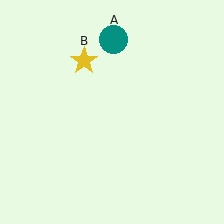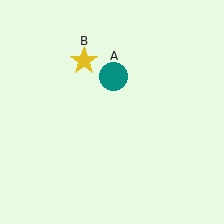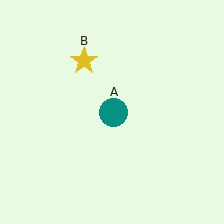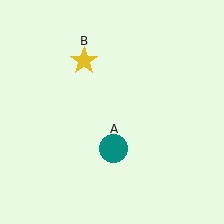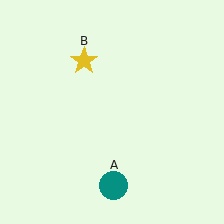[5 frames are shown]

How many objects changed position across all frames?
1 object changed position: teal circle (object A).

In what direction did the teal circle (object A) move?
The teal circle (object A) moved down.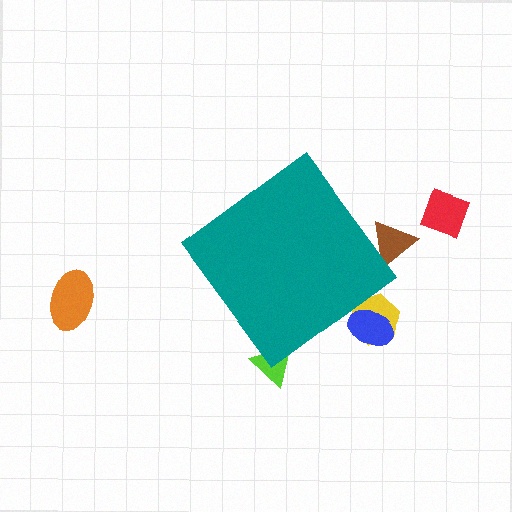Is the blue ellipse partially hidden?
Yes, the blue ellipse is partially hidden behind the teal diamond.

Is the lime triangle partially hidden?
Yes, the lime triangle is partially hidden behind the teal diamond.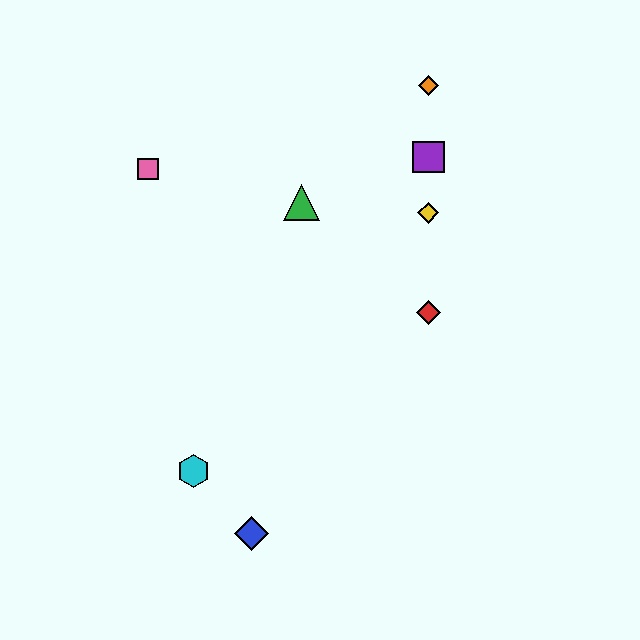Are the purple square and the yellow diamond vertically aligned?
Yes, both are at x≈428.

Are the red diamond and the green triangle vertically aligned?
No, the red diamond is at x≈428 and the green triangle is at x≈301.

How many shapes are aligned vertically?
4 shapes (the red diamond, the yellow diamond, the purple square, the orange diamond) are aligned vertically.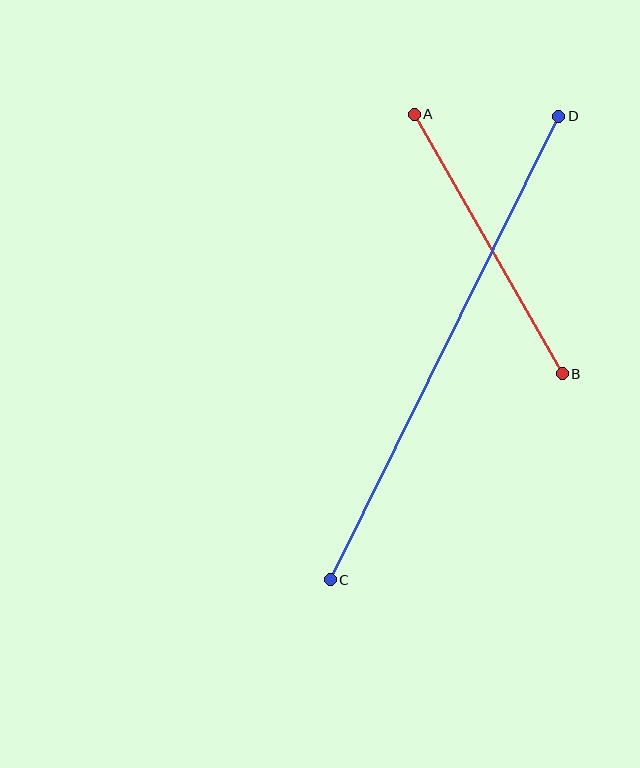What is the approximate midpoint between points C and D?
The midpoint is at approximately (445, 348) pixels.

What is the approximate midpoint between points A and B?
The midpoint is at approximately (488, 244) pixels.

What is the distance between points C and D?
The distance is approximately 516 pixels.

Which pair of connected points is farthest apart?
Points C and D are farthest apart.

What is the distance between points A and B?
The distance is approximately 299 pixels.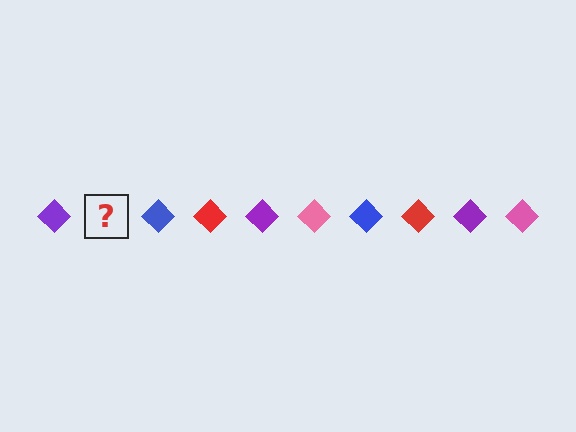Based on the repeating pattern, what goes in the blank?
The blank should be a pink diamond.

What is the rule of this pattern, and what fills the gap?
The rule is that the pattern cycles through purple, pink, blue, red diamonds. The gap should be filled with a pink diamond.